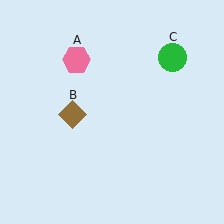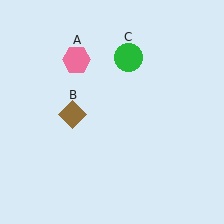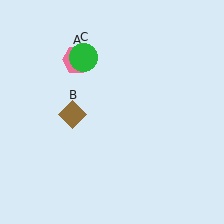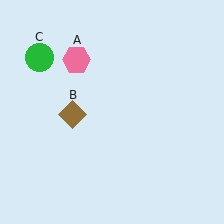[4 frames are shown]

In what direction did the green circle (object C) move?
The green circle (object C) moved left.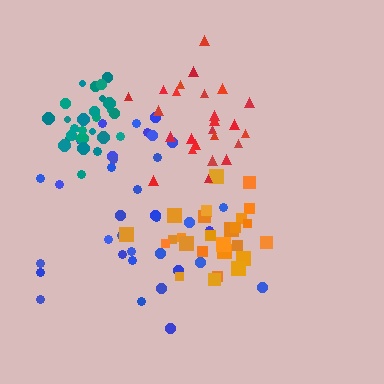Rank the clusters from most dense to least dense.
teal, orange, red, blue.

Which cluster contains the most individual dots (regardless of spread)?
Blue (35).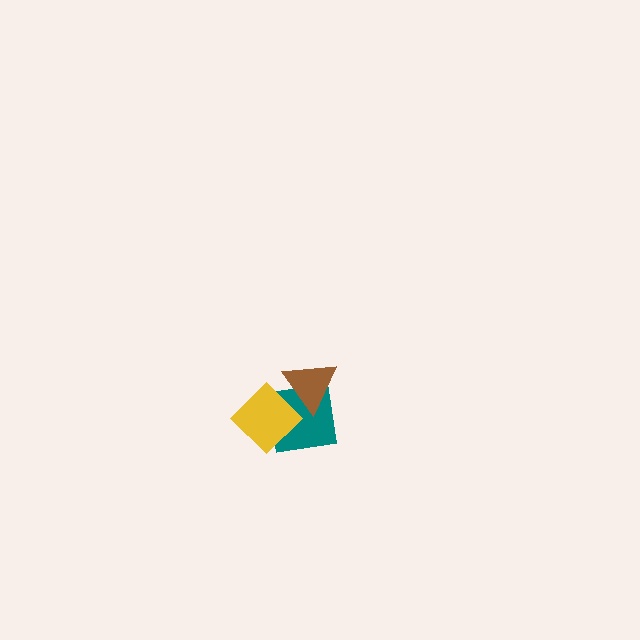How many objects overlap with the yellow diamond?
2 objects overlap with the yellow diamond.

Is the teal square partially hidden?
Yes, it is partially covered by another shape.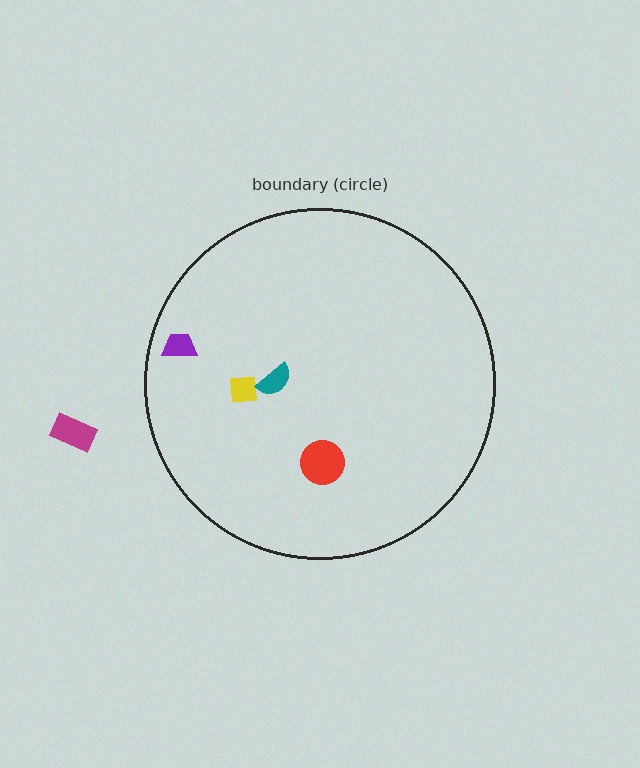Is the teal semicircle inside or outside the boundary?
Inside.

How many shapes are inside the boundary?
4 inside, 1 outside.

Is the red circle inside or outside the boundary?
Inside.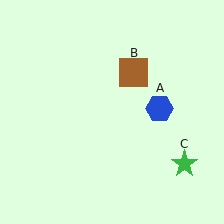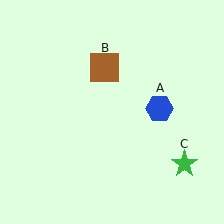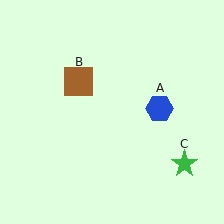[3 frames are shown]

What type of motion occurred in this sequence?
The brown square (object B) rotated counterclockwise around the center of the scene.